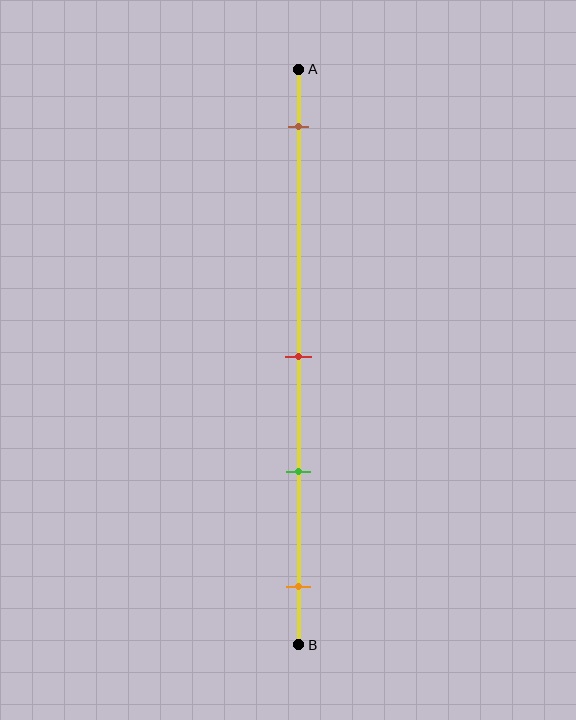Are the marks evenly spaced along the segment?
No, the marks are not evenly spaced.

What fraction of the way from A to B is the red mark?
The red mark is approximately 50% (0.5) of the way from A to B.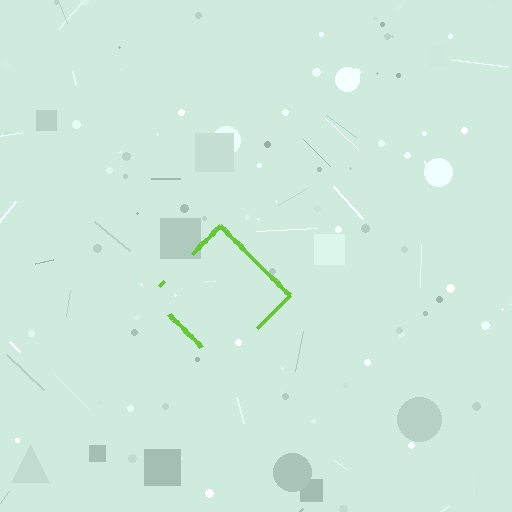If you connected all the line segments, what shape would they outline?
They would outline a diamond.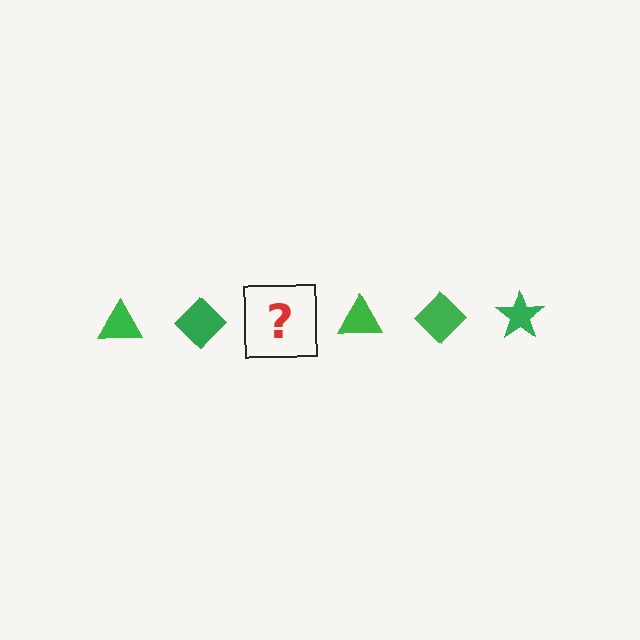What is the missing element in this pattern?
The missing element is a green star.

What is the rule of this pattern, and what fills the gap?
The rule is that the pattern cycles through triangle, diamond, star shapes in green. The gap should be filled with a green star.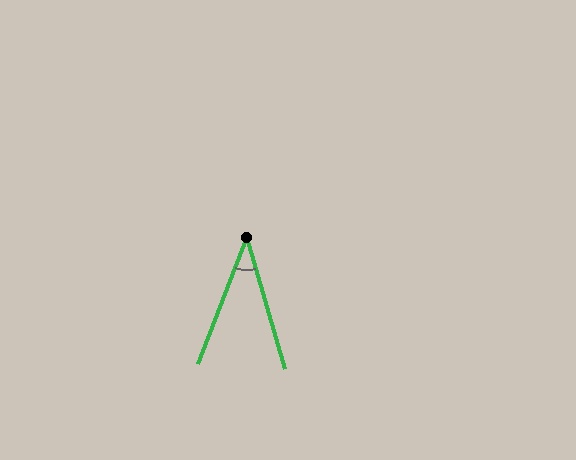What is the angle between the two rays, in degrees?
Approximately 38 degrees.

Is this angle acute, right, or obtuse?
It is acute.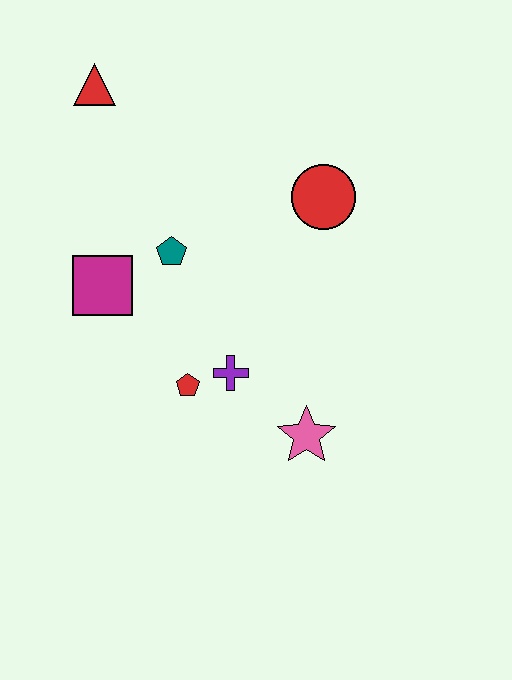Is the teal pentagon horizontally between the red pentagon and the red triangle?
Yes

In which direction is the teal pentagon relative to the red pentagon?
The teal pentagon is above the red pentagon.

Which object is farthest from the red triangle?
The pink star is farthest from the red triangle.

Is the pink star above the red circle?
No